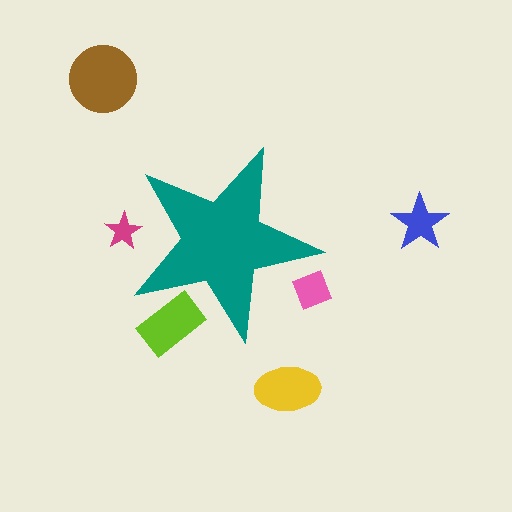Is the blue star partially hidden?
No, the blue star is fully visible.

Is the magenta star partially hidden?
Yes, the magenta star is partially hidden behind the teal star.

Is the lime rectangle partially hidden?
Yes, the lime rectangle is partially hidden behind the teal star.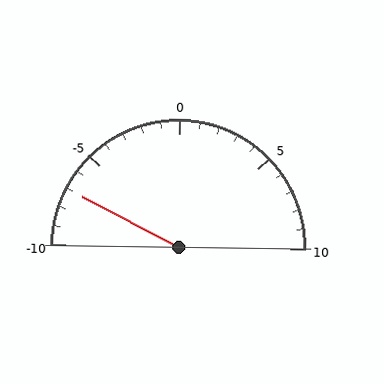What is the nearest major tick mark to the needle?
The nearest major tick mark is -5.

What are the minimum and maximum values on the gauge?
The gauge ranges from -10 to 10.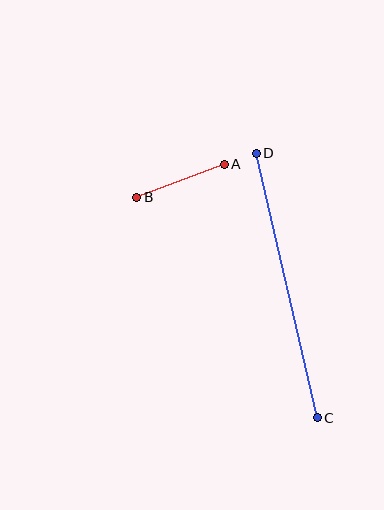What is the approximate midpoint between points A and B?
The midpoint is at approximately (181, 181) pixels.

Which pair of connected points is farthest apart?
Points C and D are farthest apart.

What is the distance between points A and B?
The distance is approximately 94 pixels.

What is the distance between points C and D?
The distance is approximately 271 pixels.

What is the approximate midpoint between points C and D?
The midpoint is at approximately (287, 285) pixels.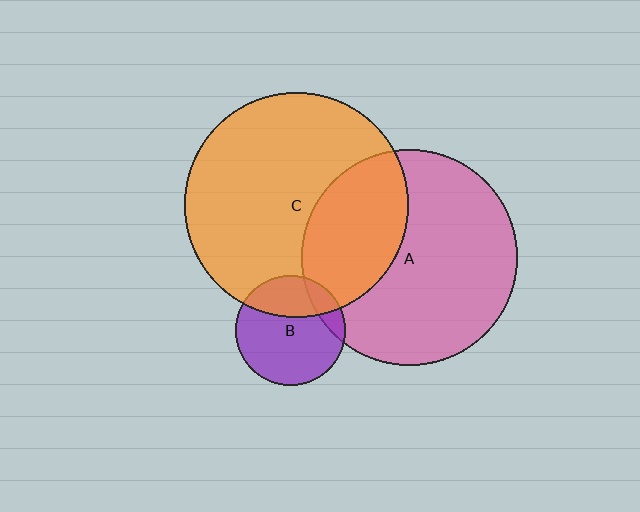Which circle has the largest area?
Circle C (orange).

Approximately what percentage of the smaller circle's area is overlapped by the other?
Approximately 30%.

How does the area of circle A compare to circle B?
Approximately 3.9 times.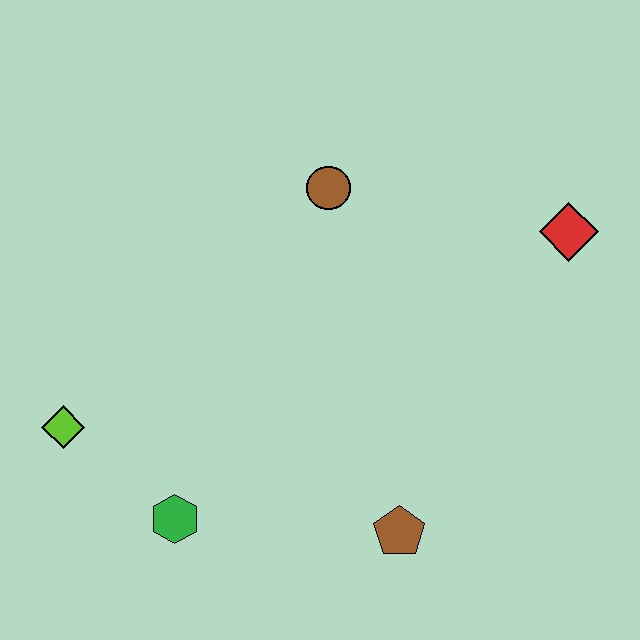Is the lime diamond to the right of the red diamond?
No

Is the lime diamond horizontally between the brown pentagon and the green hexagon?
No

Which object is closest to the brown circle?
The red diamond is closest to the brown circle.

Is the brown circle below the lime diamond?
No